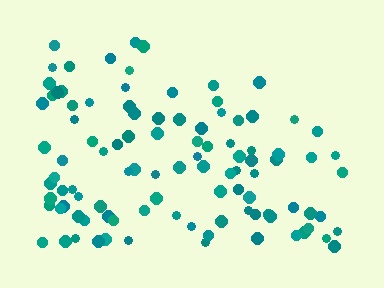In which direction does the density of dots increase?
From top to bottom, with the bottom side densest.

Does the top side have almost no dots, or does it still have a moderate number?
Still a moderate number, just noticeably fewer than the bottom.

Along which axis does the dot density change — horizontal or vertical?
Vertical.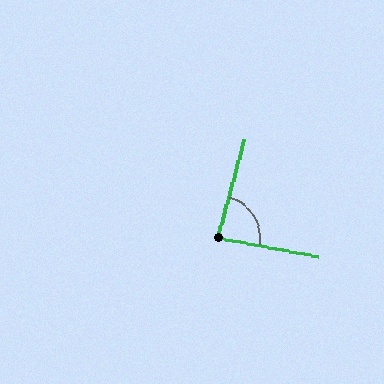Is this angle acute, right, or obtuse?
It is approximately a right angle.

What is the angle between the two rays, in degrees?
Approximately 86 degrees.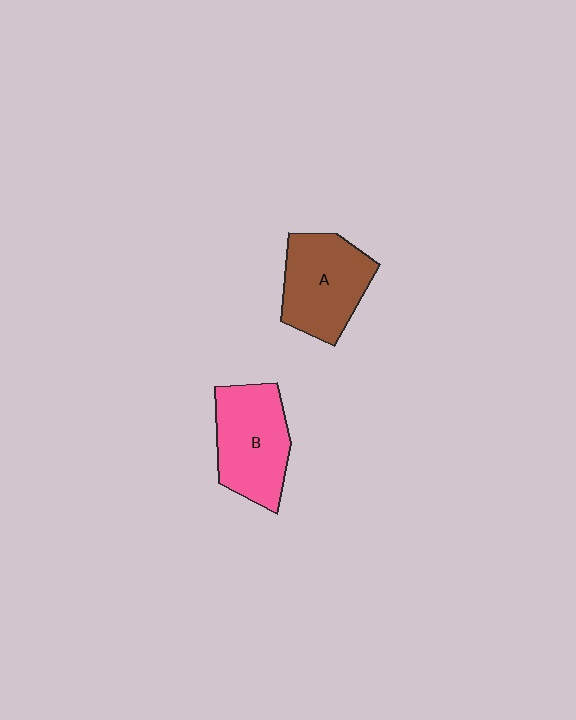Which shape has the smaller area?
Shape A (brown).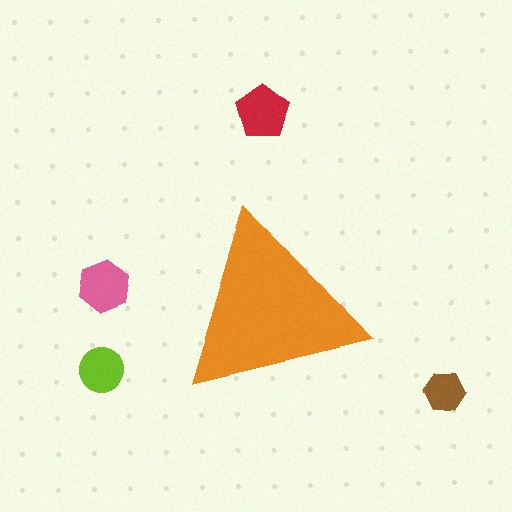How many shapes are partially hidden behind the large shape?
0 shapes are partially hidden.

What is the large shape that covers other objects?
An orange triangle.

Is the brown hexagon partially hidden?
No, the brown hexagon is fully visible.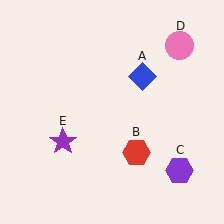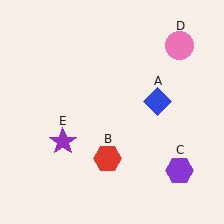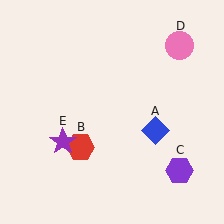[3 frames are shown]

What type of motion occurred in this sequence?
The blue diamond (object A), red hexagon (object B) rotated clockwise around the center of the scene.